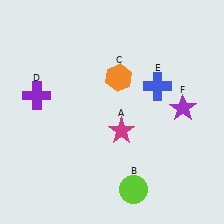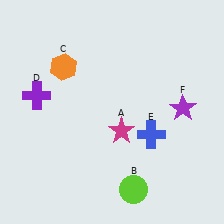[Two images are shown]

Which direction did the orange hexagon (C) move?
The orange hexagon (C) moved left.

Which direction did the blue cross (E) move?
The blue cross (E) moved down.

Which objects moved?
The objects that moved are: the orange hexagon (C), the blue cross (E).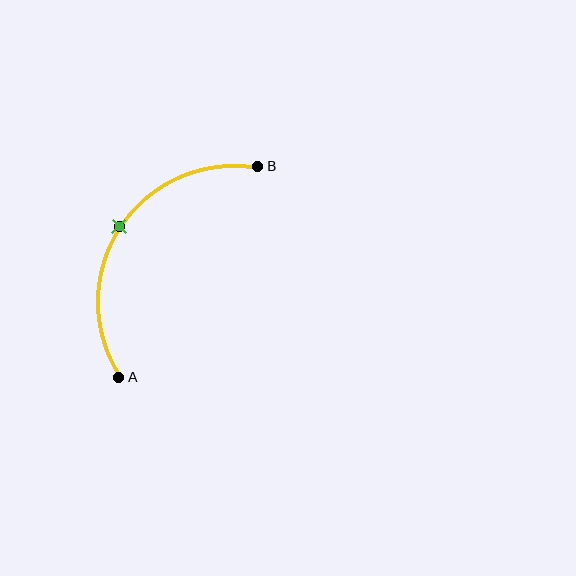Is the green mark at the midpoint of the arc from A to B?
Yes. The green mark lies on the arc at equal arc-length from both A and B — it is the arc midpoint.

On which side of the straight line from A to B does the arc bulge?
The arc bulges to the left of the straight line connecting A and B.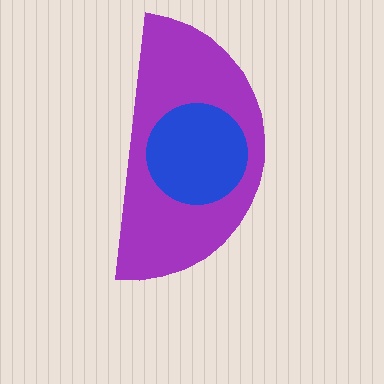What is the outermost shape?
The purple semicircle.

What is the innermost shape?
The blue circle.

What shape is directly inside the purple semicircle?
The blue circle.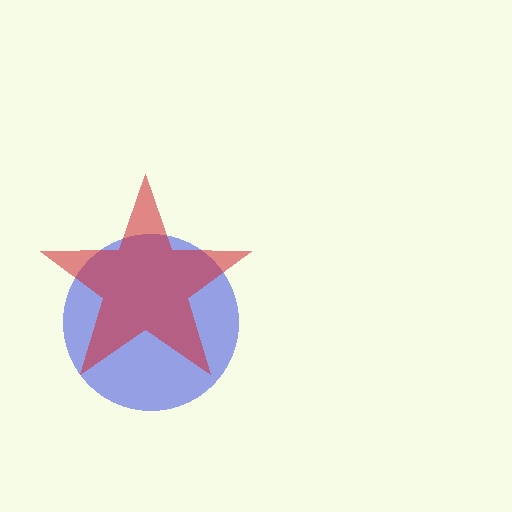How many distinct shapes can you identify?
There are 2 distinct shapes: a blue circle, a red star.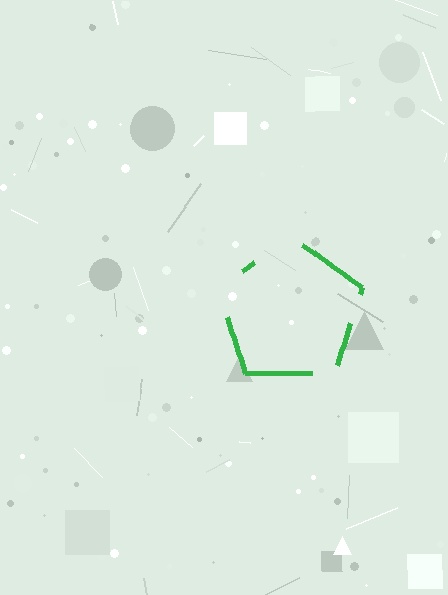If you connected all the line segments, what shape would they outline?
They would outline a pentagon.